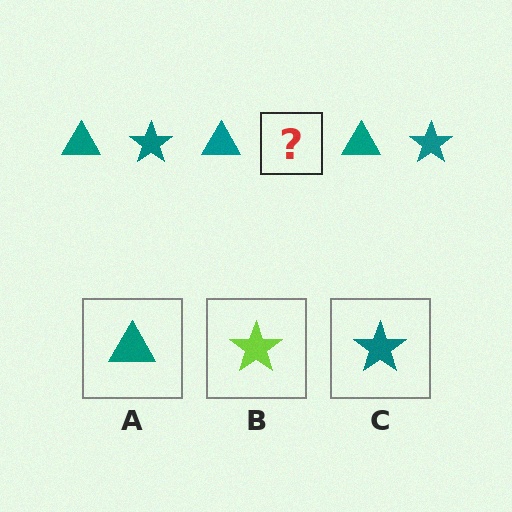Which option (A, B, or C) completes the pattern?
C.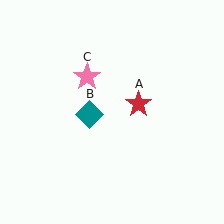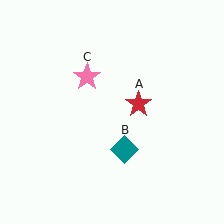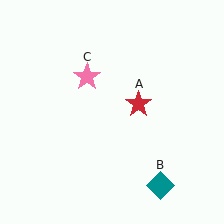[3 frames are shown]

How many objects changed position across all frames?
1 object changed position: teal diamond (object B).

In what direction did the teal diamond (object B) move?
The teal diamond (object B) moved down and to the right.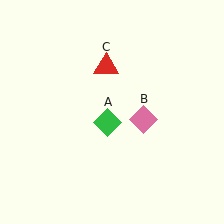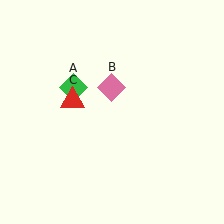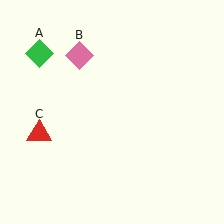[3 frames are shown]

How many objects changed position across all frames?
3 objects changed position: green diamond (object A), pink diamond (object B), red triangle (object C).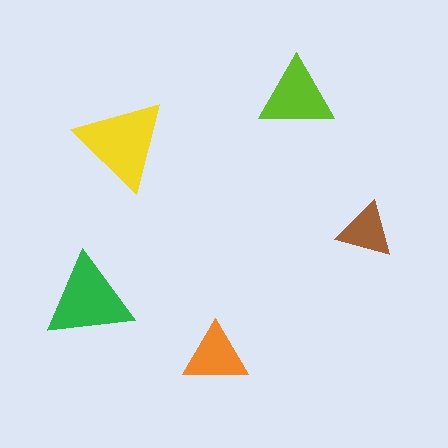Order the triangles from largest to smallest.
the yellow one, the green one, the lime one, the orange one, the brown one.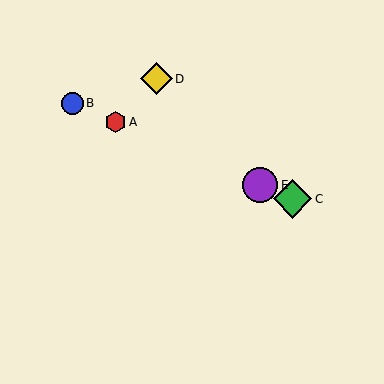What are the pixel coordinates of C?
Object C is at (292, 199).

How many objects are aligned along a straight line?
4 objects (A, B, C, E) are aligned along a straight line.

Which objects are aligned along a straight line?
Objects A, B, C, E are aligned along a straight line.